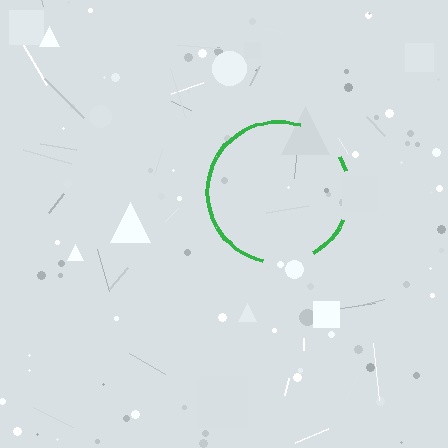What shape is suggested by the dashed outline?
The dashed outline suggests a circle.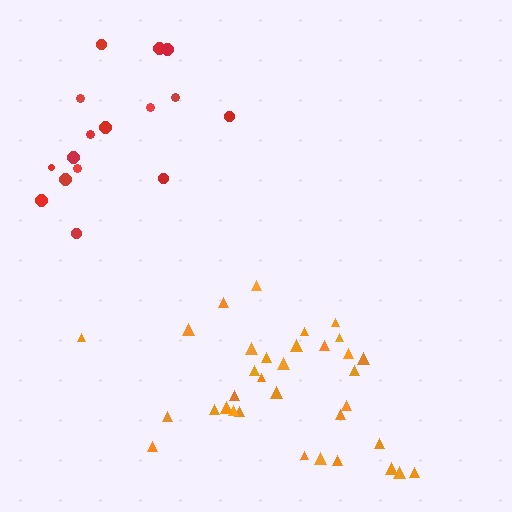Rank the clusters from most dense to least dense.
orange, red.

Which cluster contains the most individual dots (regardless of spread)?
Orange (34).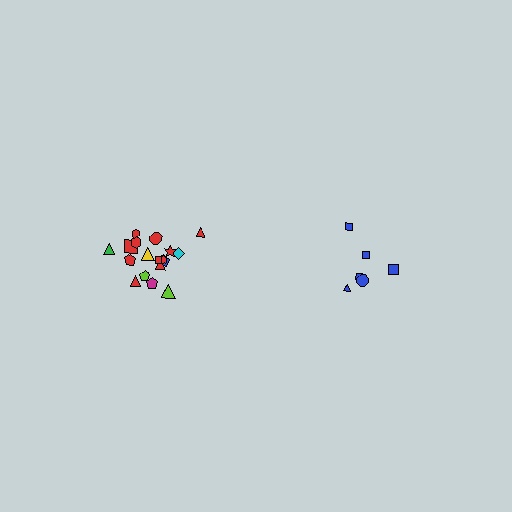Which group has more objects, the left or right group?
The left group.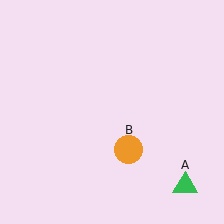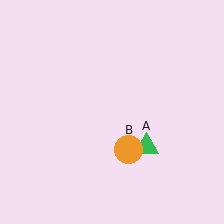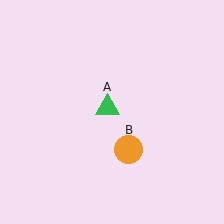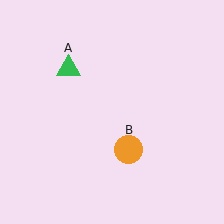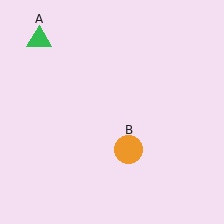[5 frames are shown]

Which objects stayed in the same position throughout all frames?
Orange circle (object B) remained stationary.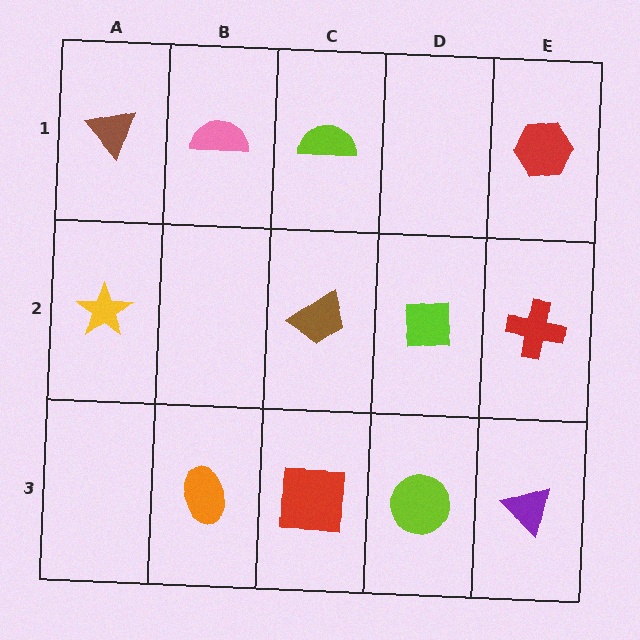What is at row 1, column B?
A pink semicircle.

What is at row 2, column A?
A yellow star.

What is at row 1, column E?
A red hexagon.